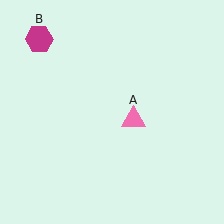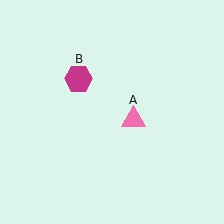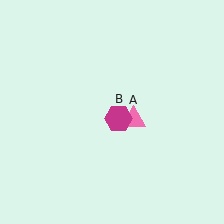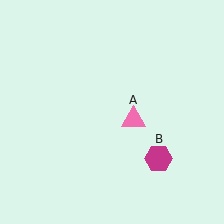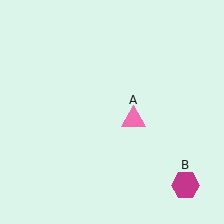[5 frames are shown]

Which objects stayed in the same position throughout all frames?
Pink triangle (object A) remained stationary.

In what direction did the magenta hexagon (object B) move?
The magenta hexagon (object B) moved down and to the right.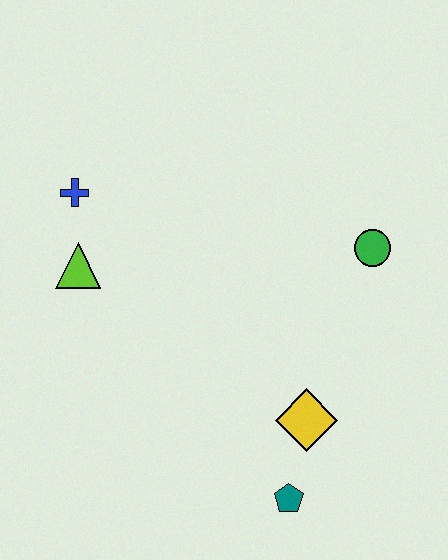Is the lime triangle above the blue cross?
No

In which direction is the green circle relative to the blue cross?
The green circle is to the right of the blue cross.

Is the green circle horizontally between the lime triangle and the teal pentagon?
No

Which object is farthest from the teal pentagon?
The blue cross is farthest from the teal pentagon.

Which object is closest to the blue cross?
The lime triangle is closest to the blue cross.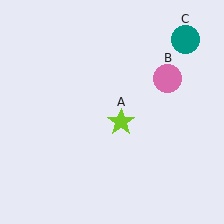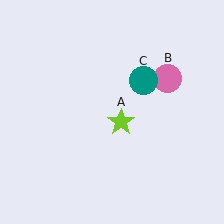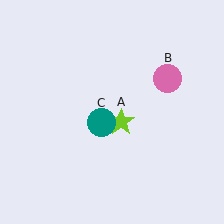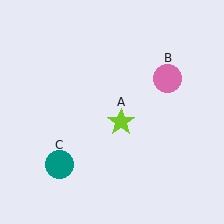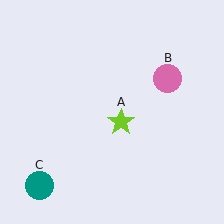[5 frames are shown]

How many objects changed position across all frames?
1 object changed position: teal circle (object C).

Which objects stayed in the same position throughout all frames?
Lime star (object A) and pink circle (object B) remained stationary.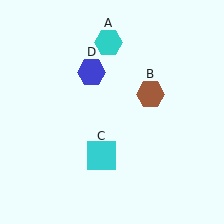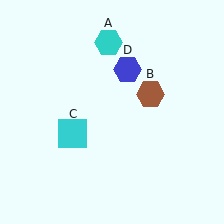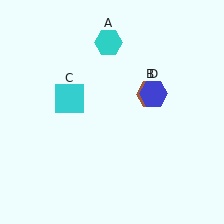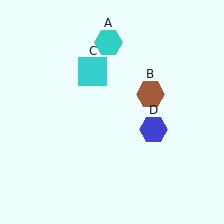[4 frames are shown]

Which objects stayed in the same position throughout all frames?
Cyan hexagon (object A) and brown hexagon (object B) remained stationary.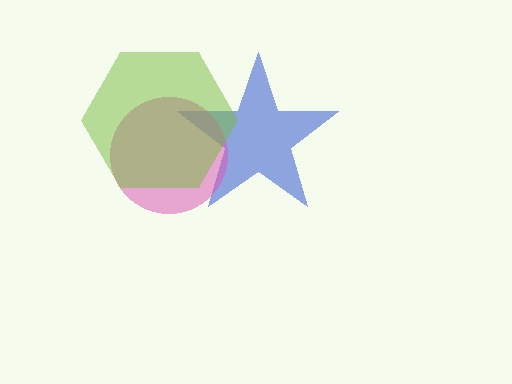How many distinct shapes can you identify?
There are 3 distinct shapes: a blue star, a pink circle, a lime hexagon.